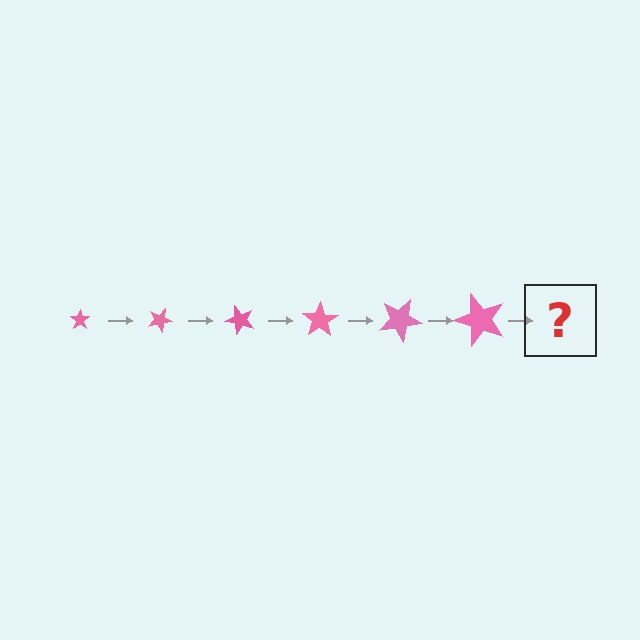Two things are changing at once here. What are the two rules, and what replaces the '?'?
The two rules are that the star grows larger each step and it rotates 25 degrees each step. The '?' should be a star, larger than the previous one and rotated 150 degrees from the start.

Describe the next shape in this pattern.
It should be a star, larger than the previous one and rotated 150 degrees from the start.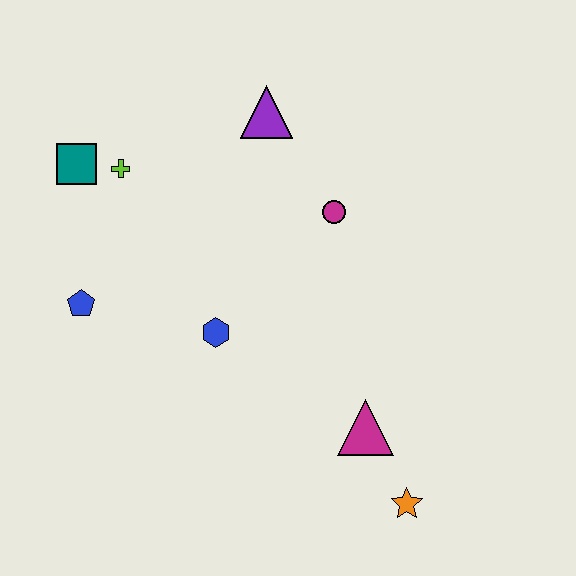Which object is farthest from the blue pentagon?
The orange star is farthest from the blue pentagon.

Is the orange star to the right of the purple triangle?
Yes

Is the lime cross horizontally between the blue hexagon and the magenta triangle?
No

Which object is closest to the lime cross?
The teal square is closest to the lime cross.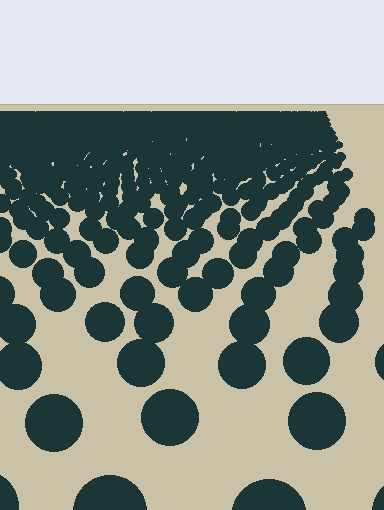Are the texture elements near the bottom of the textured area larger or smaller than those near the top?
Larger. Near the bottom, elements are closer to the viewer and appear at a bigger on-screen size.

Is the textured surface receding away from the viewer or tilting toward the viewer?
The surface is receding away from the viewer. Texture elements get smaller and denser toward the top.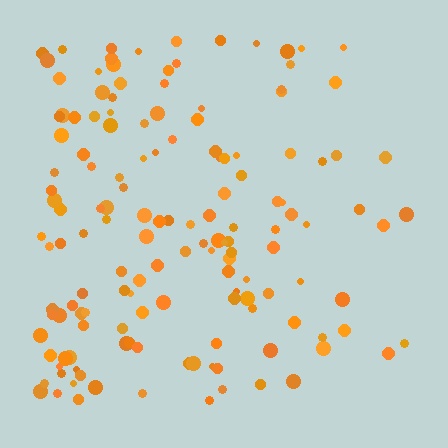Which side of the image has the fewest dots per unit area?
The right.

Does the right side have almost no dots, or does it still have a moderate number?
Still a moderate number, just noticeably fewer than the left.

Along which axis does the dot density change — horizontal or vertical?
Horizontal.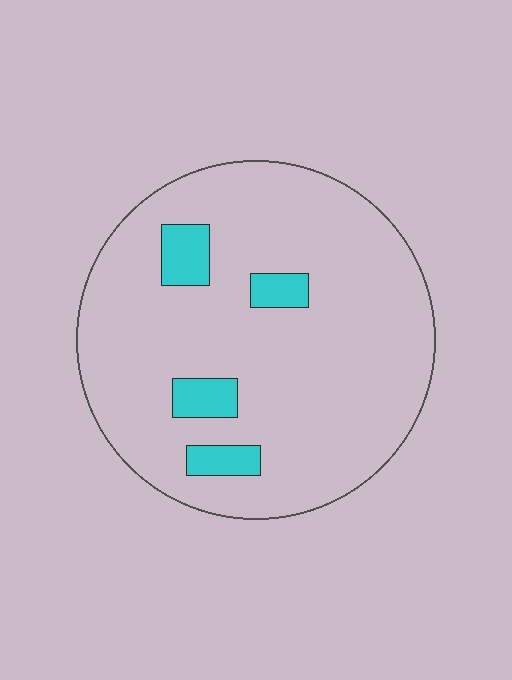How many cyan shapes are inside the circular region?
4.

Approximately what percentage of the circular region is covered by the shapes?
Approximately 10%.